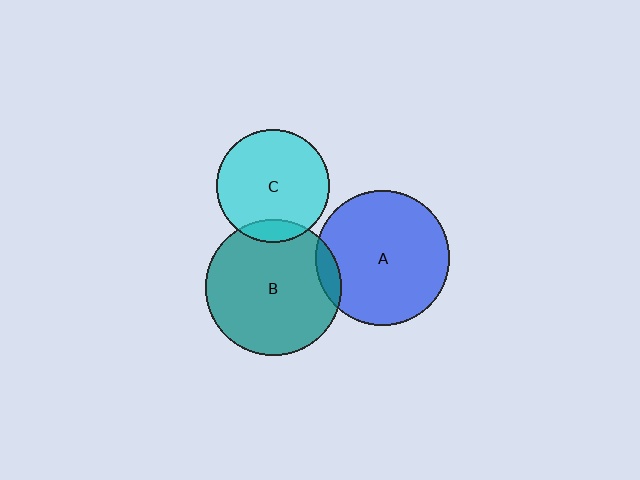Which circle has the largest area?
Circle B (teal).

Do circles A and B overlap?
Yes.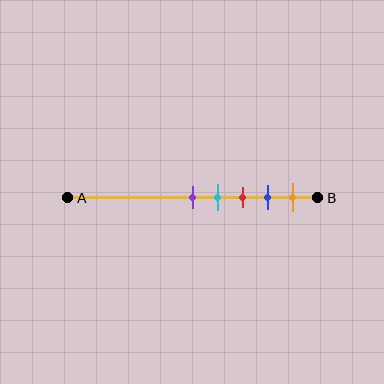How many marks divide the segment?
There are 5 marks dividing the segment.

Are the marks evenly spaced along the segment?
Yes, the marks are approximately evenly spaced.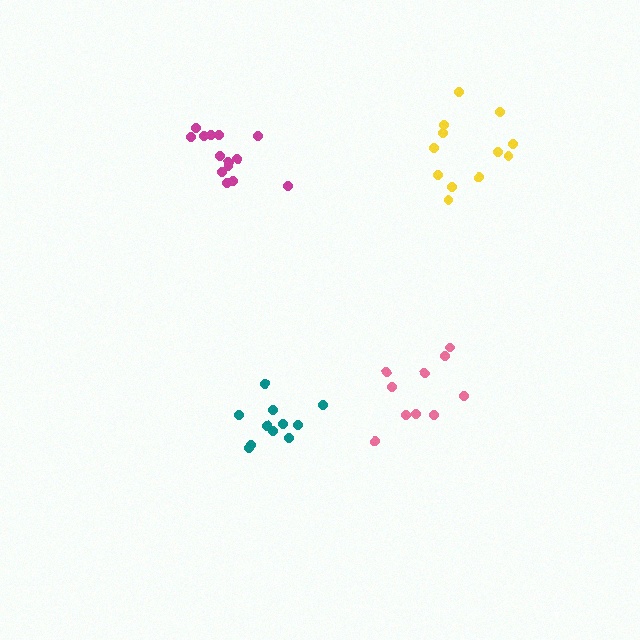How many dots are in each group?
Group 1: 12 dots, Group 2: 11 dots, Group 3: 10 dots, Group 4: 14 dots (47 total).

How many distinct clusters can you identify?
There are 4 distinct clusters.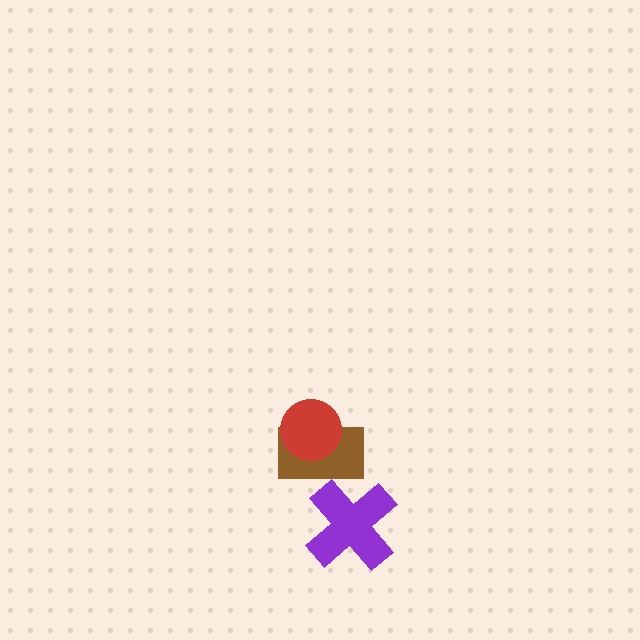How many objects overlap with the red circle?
1 object overlaps with the red circle.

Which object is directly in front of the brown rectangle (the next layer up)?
The red circle is directly in front of the brown rectangle.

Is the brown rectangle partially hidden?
Yes, it is partially covered by another shape.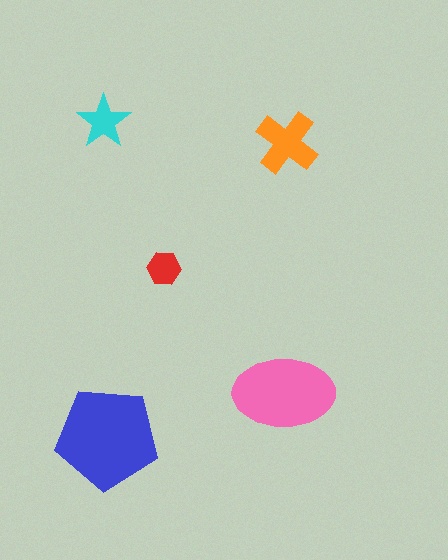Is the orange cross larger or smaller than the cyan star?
Larger.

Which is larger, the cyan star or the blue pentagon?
The blue pentagon.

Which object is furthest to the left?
The cyan star is leftmost.